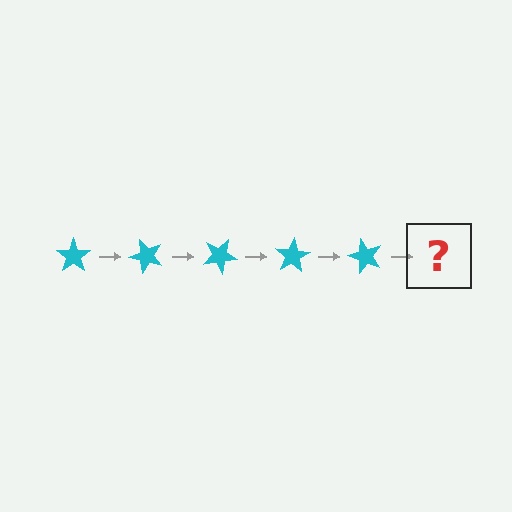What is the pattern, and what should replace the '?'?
The pattern is that the star rotates 50 degrees each step. The '?' should be a cyan star rotated 250 degrees.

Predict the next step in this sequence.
The next step is a cyan star rotated 250 degrees.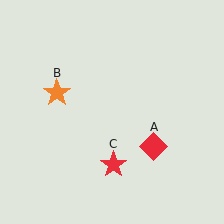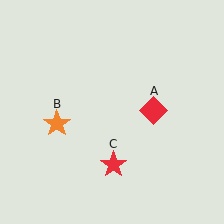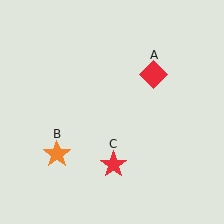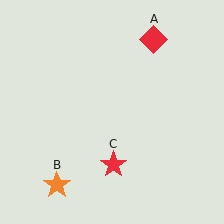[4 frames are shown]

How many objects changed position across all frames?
2 objects changed position: red diamond (object A), orange star (object B).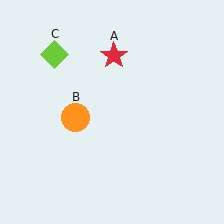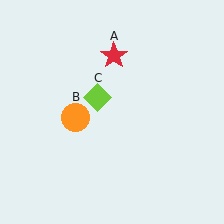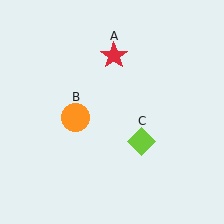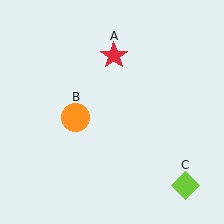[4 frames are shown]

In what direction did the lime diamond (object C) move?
The lime diamond (object C) moved down and to the right.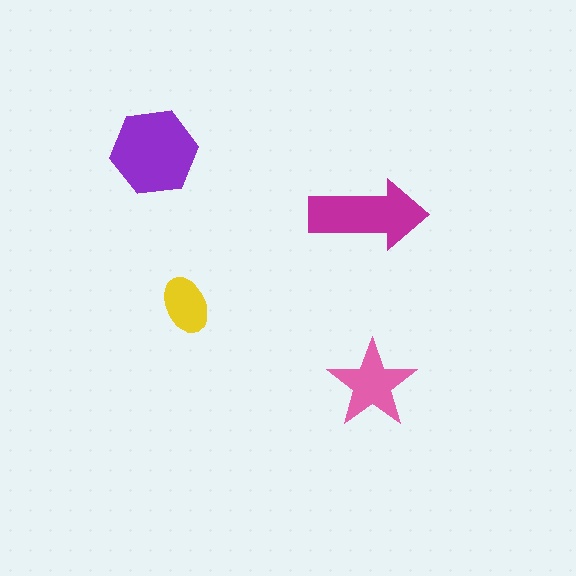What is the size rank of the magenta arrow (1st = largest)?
2nd.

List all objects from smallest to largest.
The yellow ellipse, the pink star, the magenta arrow, the purple hexagon.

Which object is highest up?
The purple hexagon is topmost.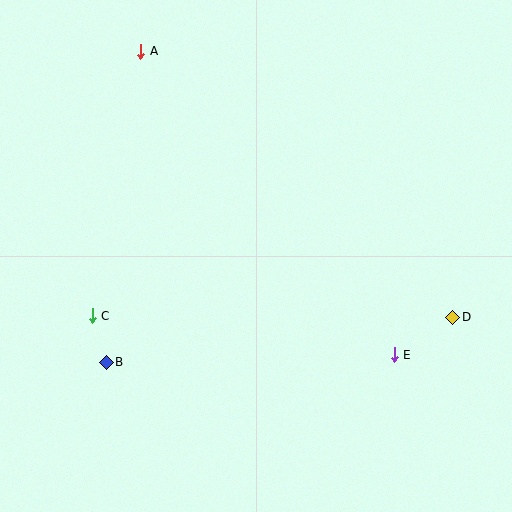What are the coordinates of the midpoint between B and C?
The midpoint between B and C is at (99, 339).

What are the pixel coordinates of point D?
Point D is at (453, 317).